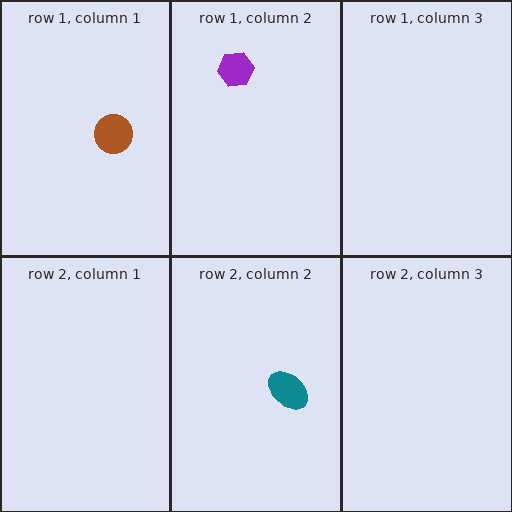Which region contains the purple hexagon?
The row 1, column 2 region.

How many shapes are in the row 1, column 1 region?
1.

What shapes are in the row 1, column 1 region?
The brown circle.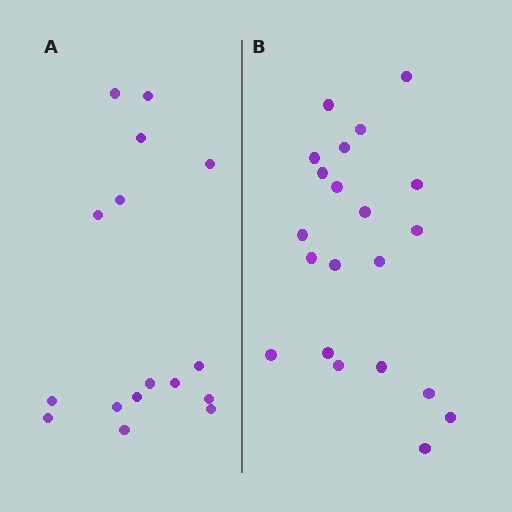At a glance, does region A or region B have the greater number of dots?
Region B (the right region) has more dots.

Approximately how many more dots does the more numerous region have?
Region B has about 5 more dots than region A.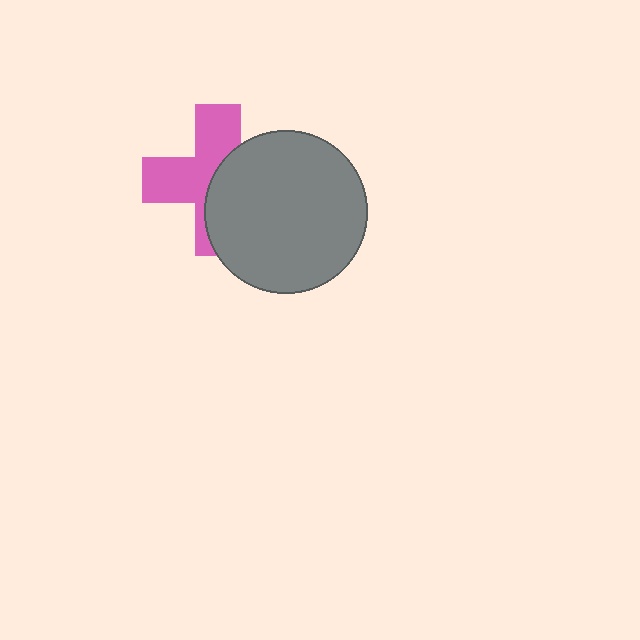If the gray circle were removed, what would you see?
You would see the complete pink cross.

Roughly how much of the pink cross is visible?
About half of it is visible (roughly 52%).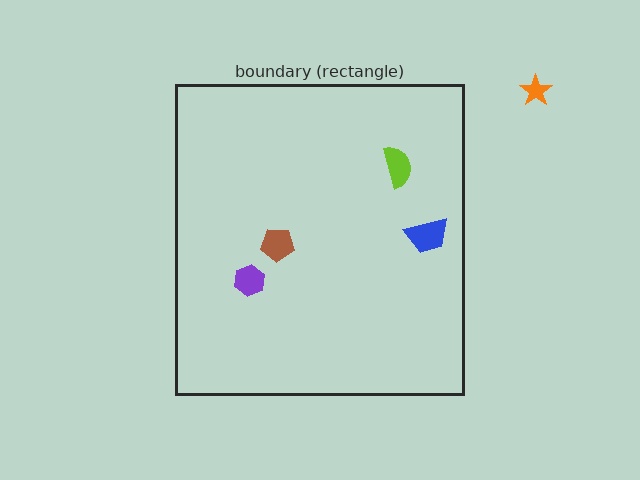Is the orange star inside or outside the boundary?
Outside.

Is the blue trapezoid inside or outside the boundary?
Inside.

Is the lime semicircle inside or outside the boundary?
Inside.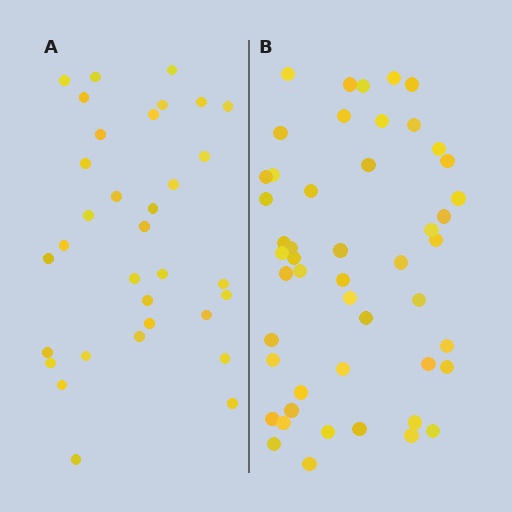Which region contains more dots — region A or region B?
Region B (the right region) has more dots.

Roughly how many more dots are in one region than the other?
Region B has approximately 15 more dots than region A.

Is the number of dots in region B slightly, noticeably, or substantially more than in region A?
Region B has substantially more. The ratio is roughly 1.5 to 1.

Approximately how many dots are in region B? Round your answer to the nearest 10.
About 50 dots. (The exact count is 49, which rounds to 50.)